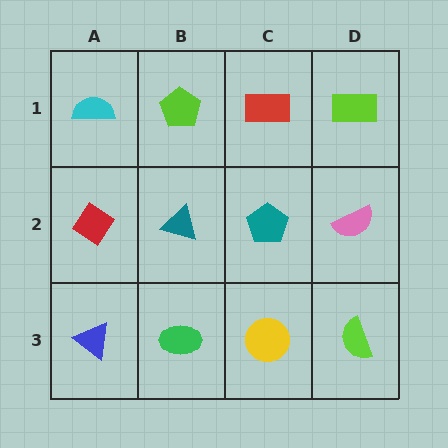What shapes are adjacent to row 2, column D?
A lime rectangle (row 1, column D), a lime semicircle (row 3, column D), a teal pentagon (row 2, column C).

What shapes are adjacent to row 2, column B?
A lime pentagon (row 1, column B), a green ellipse (row 3, column B), a red diamond (row 2, column A), a teal pentagon (row 2, column C).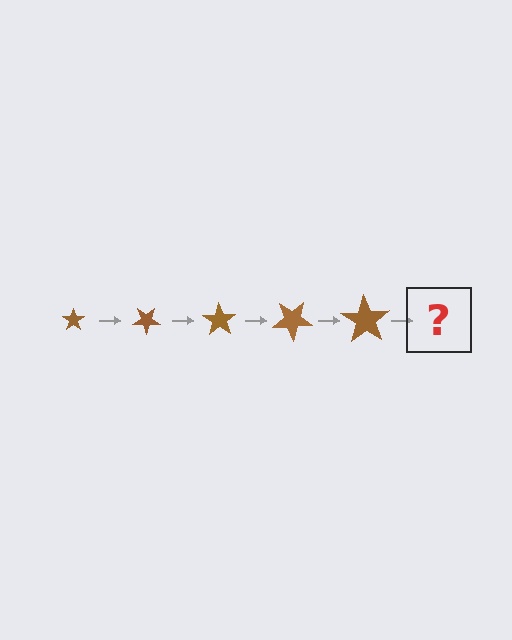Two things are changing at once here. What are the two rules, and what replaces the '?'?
The two rules are that the star grows larger each step and it rotates 35 degrees each step. The '?' should be a star, larger than the previous one and rotated 175 degrees from the start.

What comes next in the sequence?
The next element should be a star, larger than the previous one and rotated 175 degrees from the start.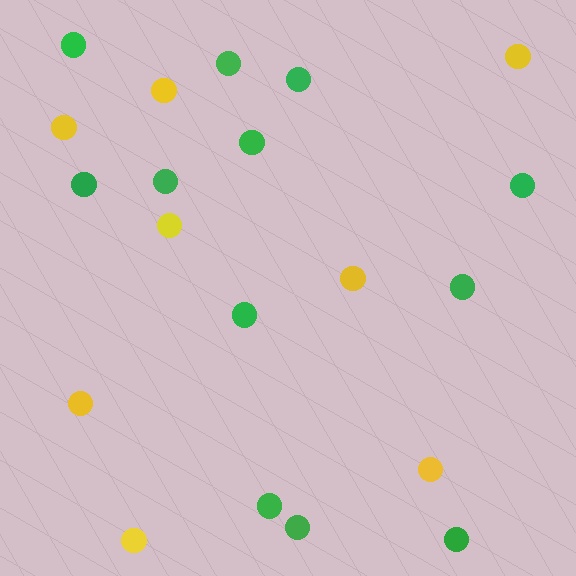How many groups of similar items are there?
There are 2 groups: one group of yellow circles (8) and one group of green circles (12).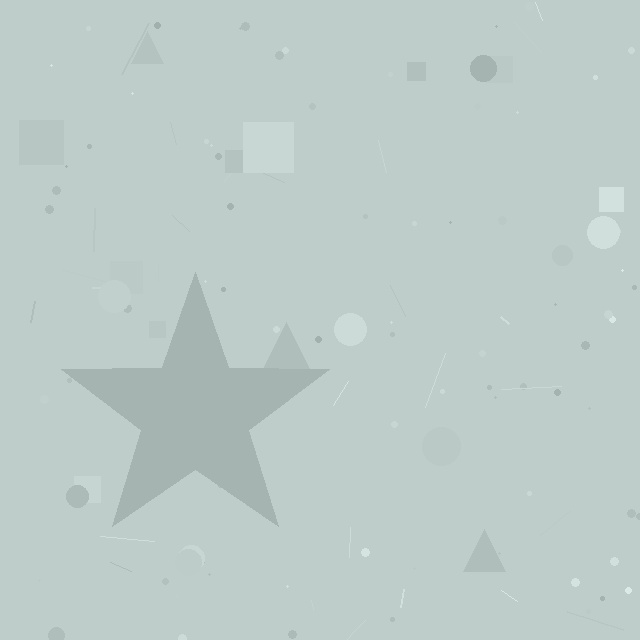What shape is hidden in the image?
A star is hidden in the image.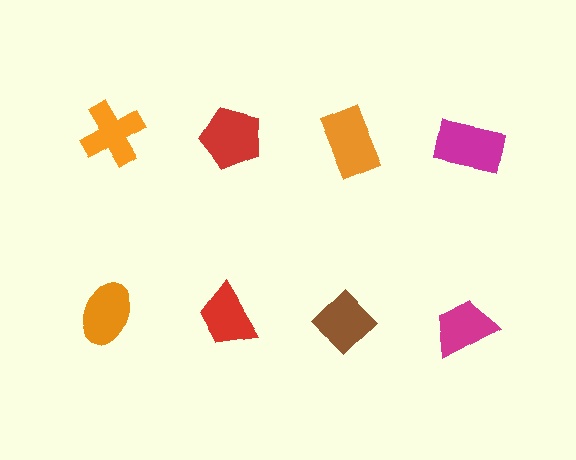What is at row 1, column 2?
A red pentagon.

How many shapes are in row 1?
4 shapes.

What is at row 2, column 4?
A magenta trapezoid.